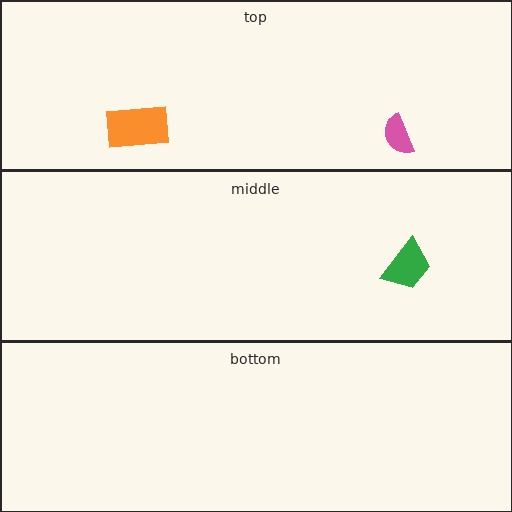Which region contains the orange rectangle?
The top region.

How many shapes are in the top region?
2.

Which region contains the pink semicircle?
The top region.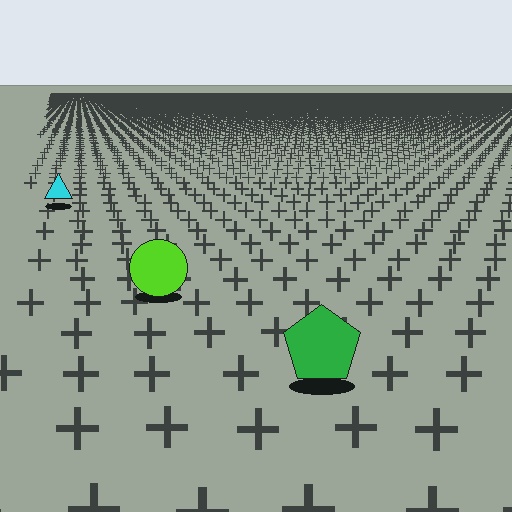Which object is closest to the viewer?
The green pentagon is closest. The texture marks near it are larger and more spread out.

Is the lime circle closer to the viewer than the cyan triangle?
Yes. The lime circle is closer — you can tell from the texture gradient: the ground texture is coarser near it.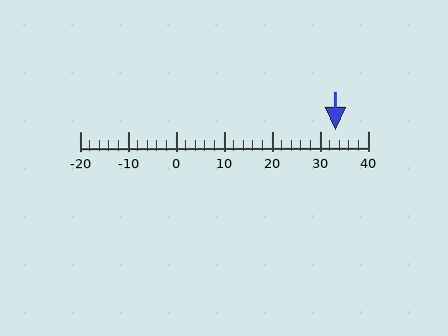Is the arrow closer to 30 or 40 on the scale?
The arrow is closer to 30.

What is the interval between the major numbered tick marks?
The major tick marks are spaced 10 units apart.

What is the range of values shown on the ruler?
The ruler shows values from -20 to 40.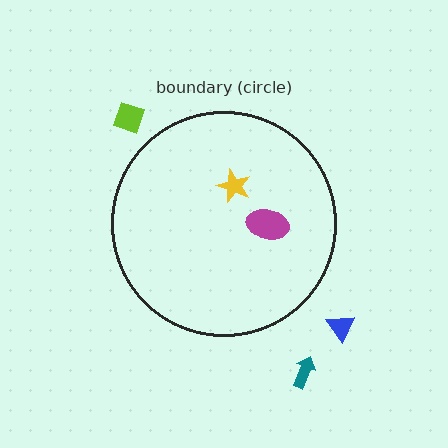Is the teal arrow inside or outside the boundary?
Outside.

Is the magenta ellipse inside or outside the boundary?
Inside.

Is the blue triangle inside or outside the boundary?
Outside.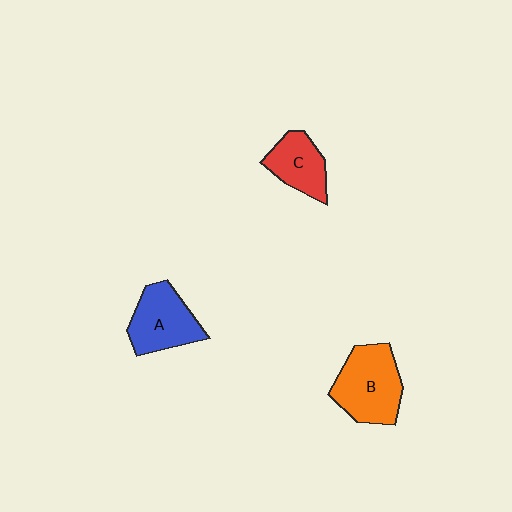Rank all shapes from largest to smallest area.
From largest to smallest: B (orange), A (blue), C (red).